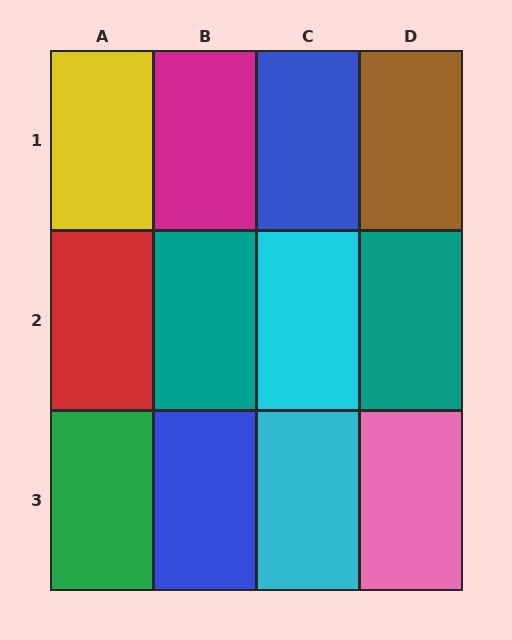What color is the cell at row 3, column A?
Green.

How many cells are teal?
2 cells are teal.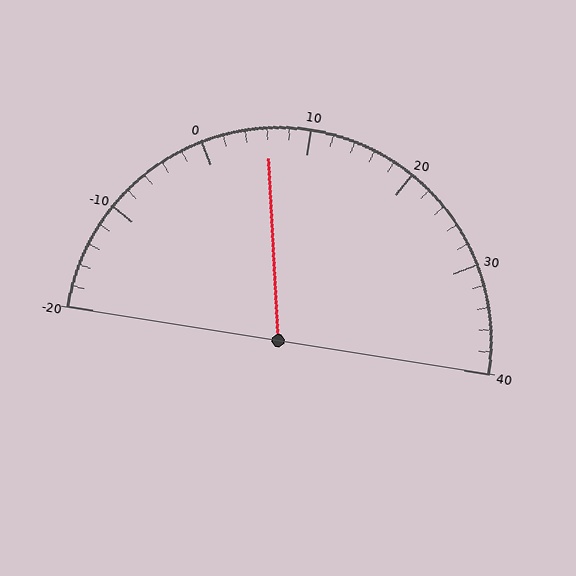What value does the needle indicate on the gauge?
The needle indicates approximately 6.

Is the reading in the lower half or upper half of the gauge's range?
The reading is in the lower half of the range (-20 to 40).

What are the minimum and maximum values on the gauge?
The gauge ranges from -20 to 40.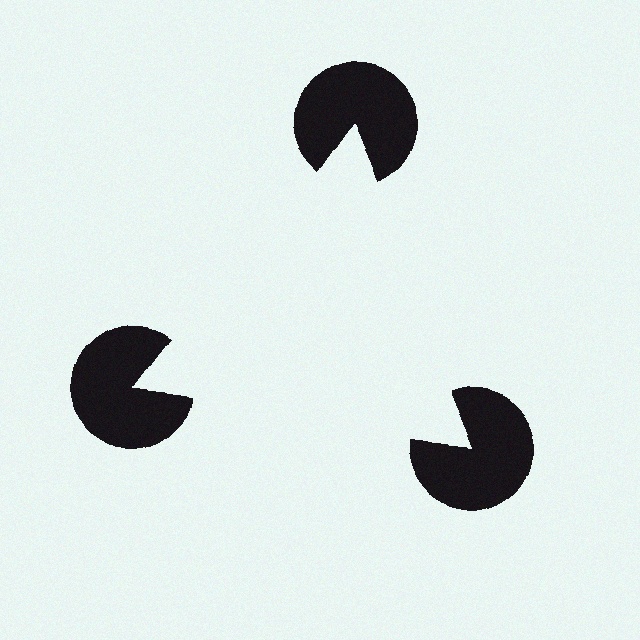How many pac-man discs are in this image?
There are 3 — one at each vertex of the illusory triangle.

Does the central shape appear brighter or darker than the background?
It typically appears slightly brighter than the background, even though no actual brightness change is drawn.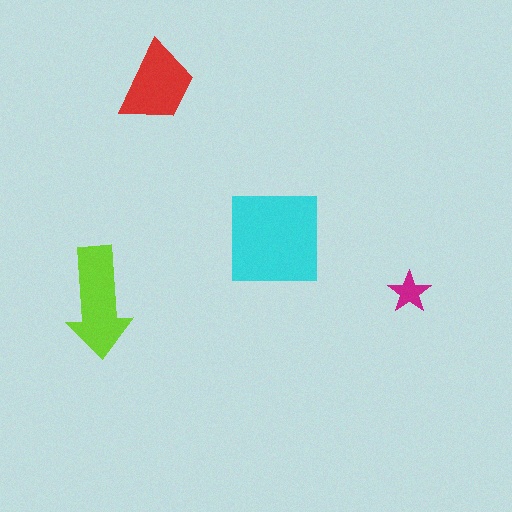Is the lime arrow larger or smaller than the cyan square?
Smaller.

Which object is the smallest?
The magenta star.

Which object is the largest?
The cyan square.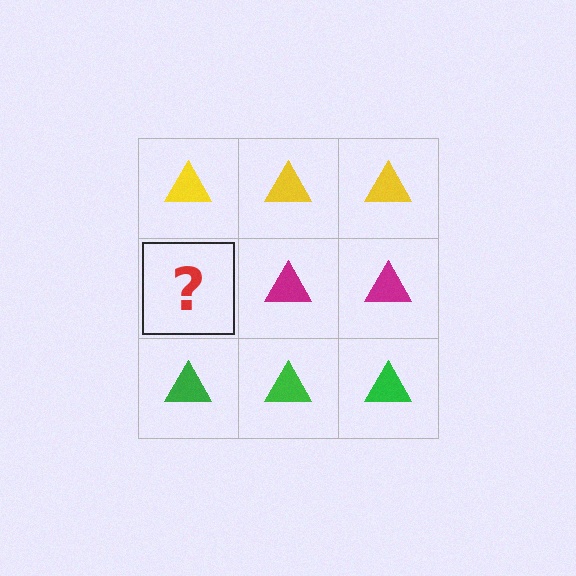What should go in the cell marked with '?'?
The missing cell should contain a magenta triangle.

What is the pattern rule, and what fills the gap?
The rule is that each row has a consistent color. The gap should be filled with a magenta triangle.